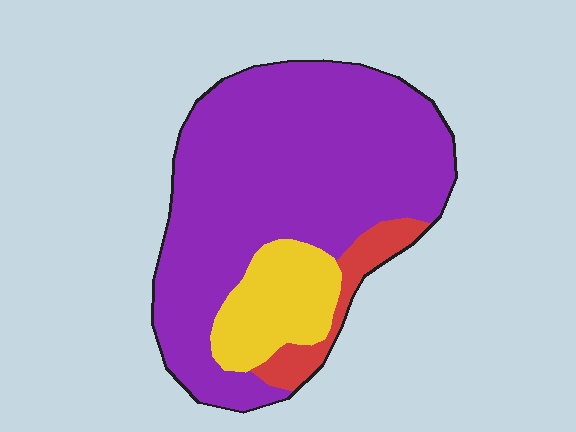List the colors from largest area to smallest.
From largest to smallest: purple, yellow, red.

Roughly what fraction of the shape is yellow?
Yellow covers around 15% of the shape.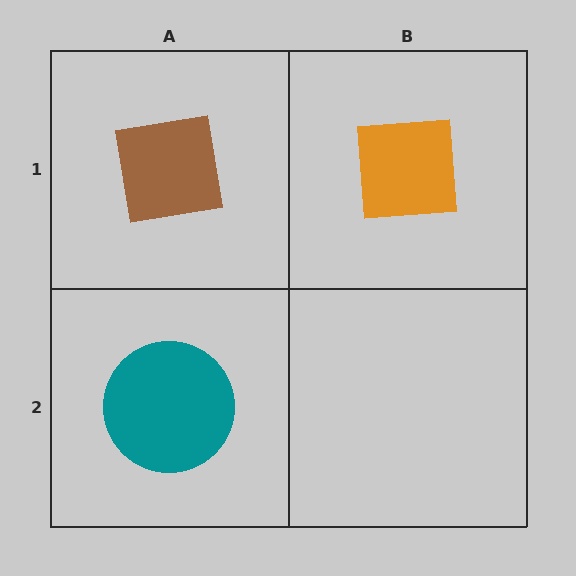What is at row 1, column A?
A brown square.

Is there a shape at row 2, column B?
No, that cell is empty.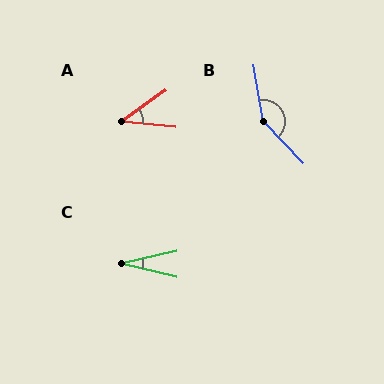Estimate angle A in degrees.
Approximately 41 degrees.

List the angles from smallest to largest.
C (26°), A (41°), B (145°).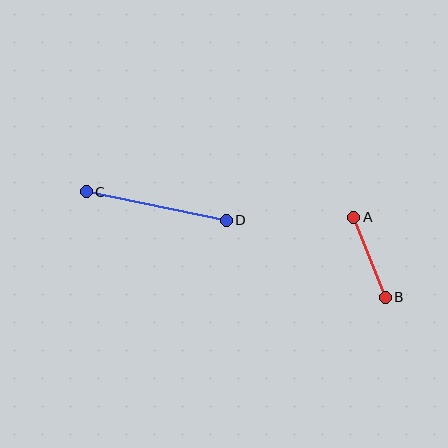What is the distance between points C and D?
The distance is approximately 143 pixels.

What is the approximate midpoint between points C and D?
The midpoint is at approximately (156, 206) pixels.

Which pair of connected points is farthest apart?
Points C and D are farthest apart.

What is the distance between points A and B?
The distance is approximately 86 pixels.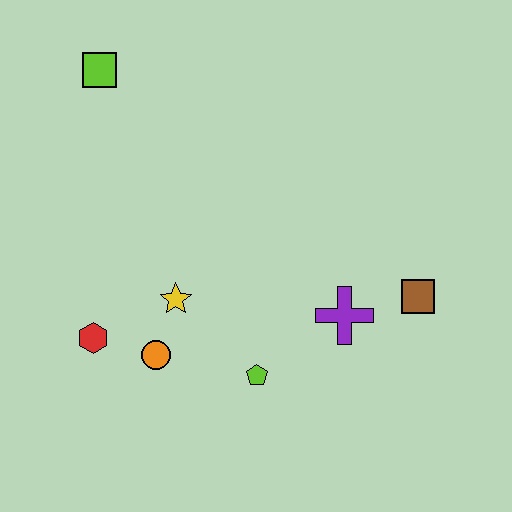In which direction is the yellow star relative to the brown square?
The yellow star is to the left of the brown square.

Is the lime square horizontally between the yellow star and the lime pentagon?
No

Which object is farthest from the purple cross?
The lime square is farthest from the purple cross.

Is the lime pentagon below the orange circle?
Yes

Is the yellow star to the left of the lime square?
No